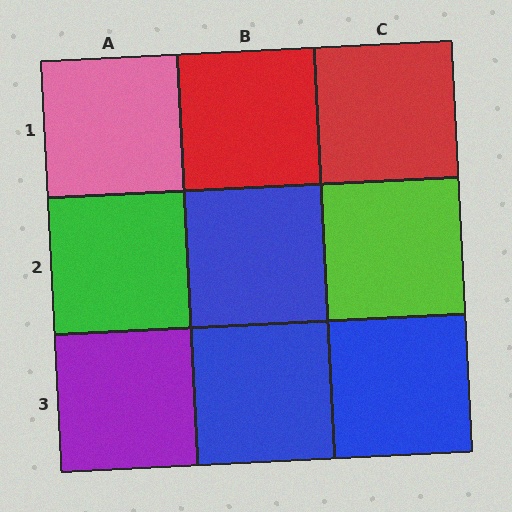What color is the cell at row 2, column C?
Lime.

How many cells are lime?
1 cell is lime.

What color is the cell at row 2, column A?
Green.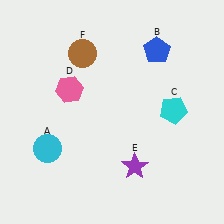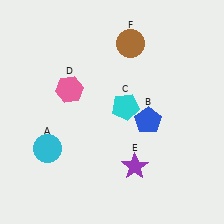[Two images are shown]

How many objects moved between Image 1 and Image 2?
3 objects moved between the two images.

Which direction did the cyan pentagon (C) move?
The cyan pentagon (C) moved left.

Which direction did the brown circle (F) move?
The brown circle (F) moved right.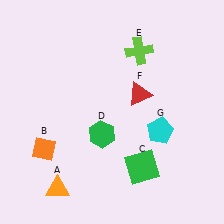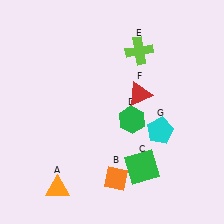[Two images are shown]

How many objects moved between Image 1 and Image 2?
2 objects moved between the two images.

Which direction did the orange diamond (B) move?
The orange diamond (B) moved right.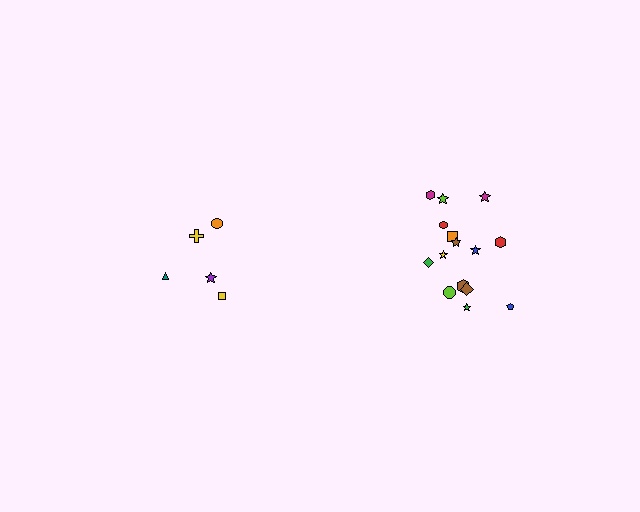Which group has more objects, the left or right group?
The right group.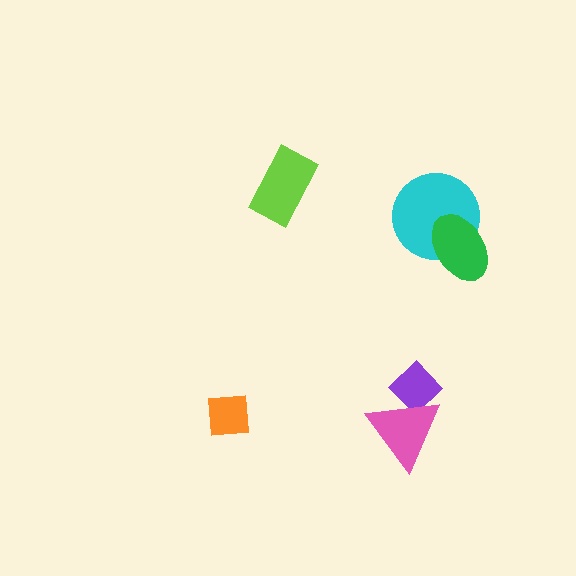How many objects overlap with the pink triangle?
1 object overlaps with the pink triangle.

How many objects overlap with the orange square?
0 objects overlap with the orange square.